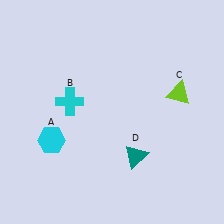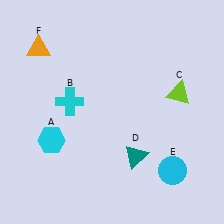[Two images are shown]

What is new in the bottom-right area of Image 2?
A cyan circle (E) was added in the bottom-right area of Image 2.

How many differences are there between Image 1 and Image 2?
There are 2 differences between the two images.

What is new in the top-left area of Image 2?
An orange triangle (F) was added in the top-left area of Image 2.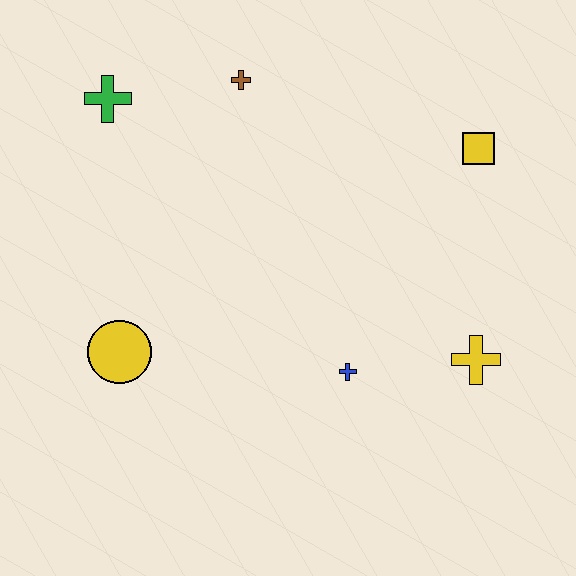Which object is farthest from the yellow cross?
The green cross is farthest from the yellow cross.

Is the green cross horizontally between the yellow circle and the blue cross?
No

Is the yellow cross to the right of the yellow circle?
Yes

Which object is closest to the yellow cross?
The blue cross is closest to the yellow cross.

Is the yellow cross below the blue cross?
No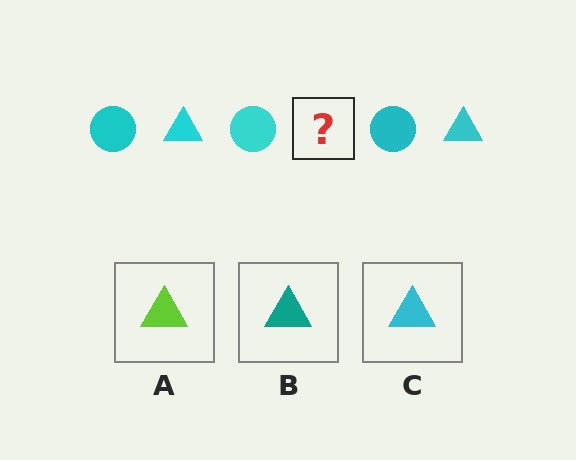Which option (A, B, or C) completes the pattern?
C.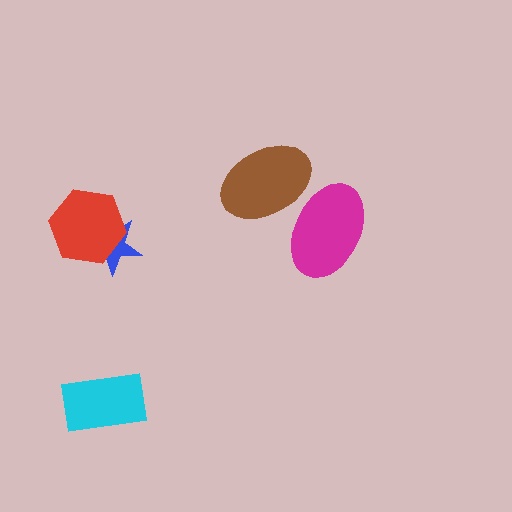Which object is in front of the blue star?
The red hexagon is in front of the blue star.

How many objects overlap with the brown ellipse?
1 object overlaps with the brown ellipse.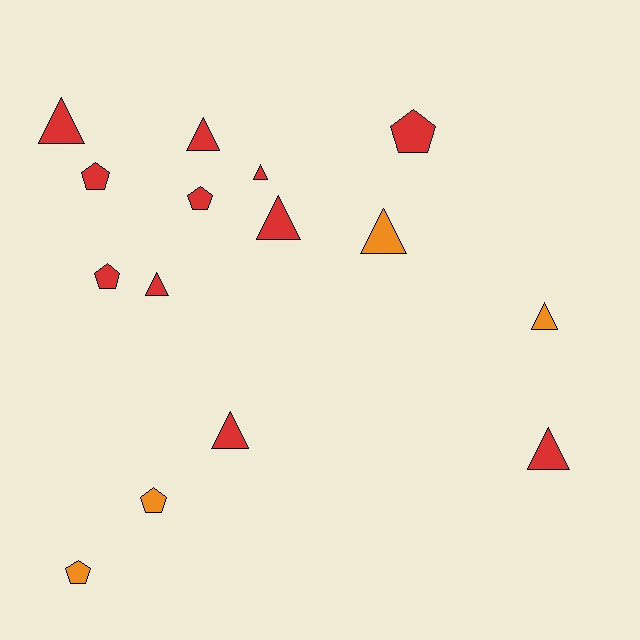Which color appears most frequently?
Red, with 11 objects.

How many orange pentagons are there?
There are 2 orange pentagons.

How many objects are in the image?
There are 15 objects.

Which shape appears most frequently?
Triangle, with 9 objects.